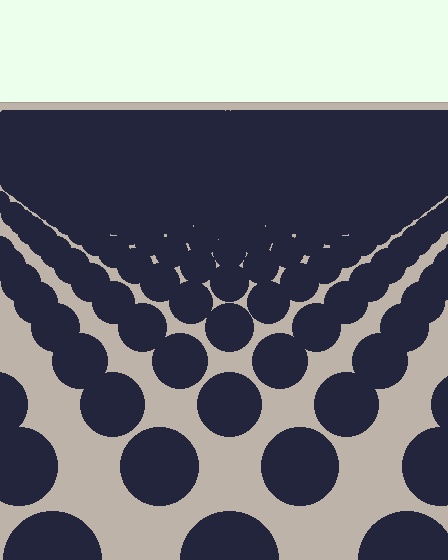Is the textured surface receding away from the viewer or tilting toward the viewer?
The surface is receding away from the viewer. Texture elements get smaller and denser toward the top.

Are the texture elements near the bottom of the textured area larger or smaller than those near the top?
Larger. Near the bottom, elements are closer to the viewer and appear at a bigger on-screen size.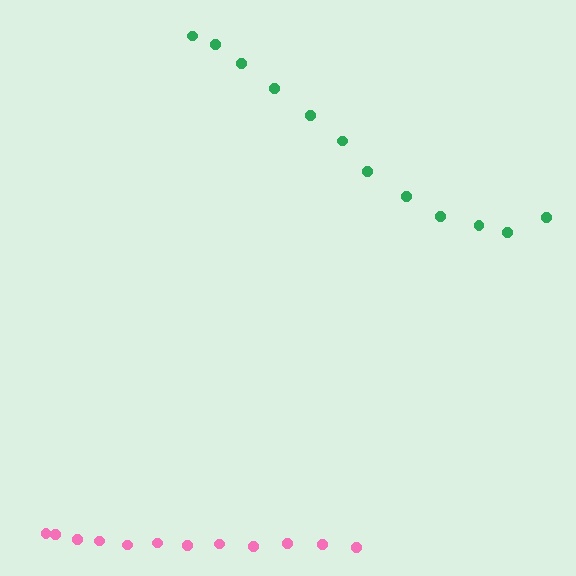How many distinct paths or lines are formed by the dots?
There are 2 distinct paths.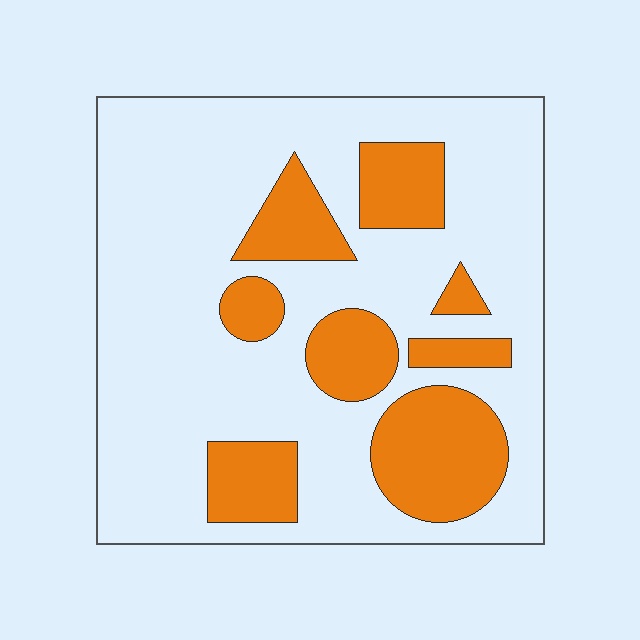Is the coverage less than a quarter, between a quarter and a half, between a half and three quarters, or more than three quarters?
Between a quarter and a half.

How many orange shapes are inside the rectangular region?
8.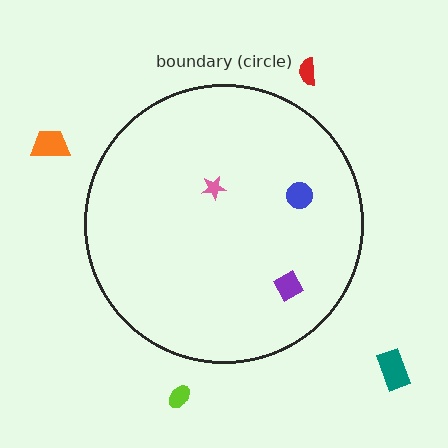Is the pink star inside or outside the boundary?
Inside.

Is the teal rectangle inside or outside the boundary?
Outside.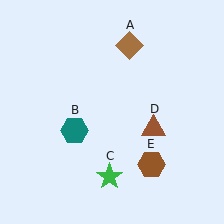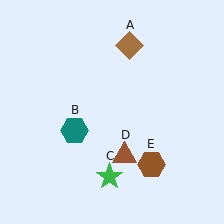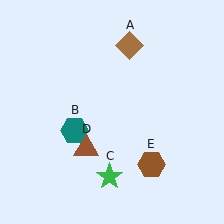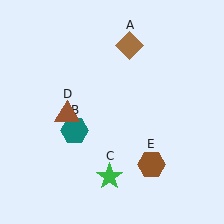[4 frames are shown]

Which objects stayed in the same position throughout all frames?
Brown diamond (object A) and teal hexagon (object B) and green star (object C) and brown hexagon (object E) remained stationary.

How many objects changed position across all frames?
1 object changed position: brown triangle (object D).